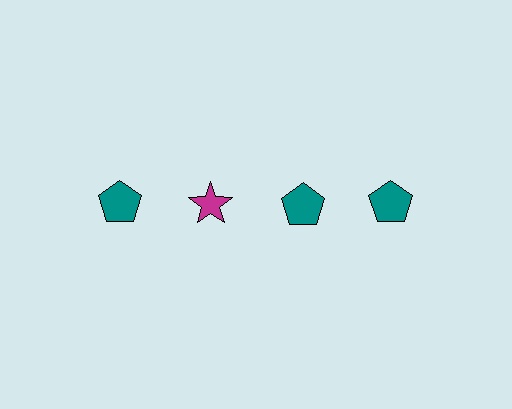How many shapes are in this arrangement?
There are 4 shapes arranged in a grid pattern.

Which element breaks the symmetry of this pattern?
The magenta star in the top row, second from left column breaks the symmetry. All other shapes are teal pentagons.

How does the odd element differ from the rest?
It differs in both color (magenta instead of teal) and shape (star instead of pentagon).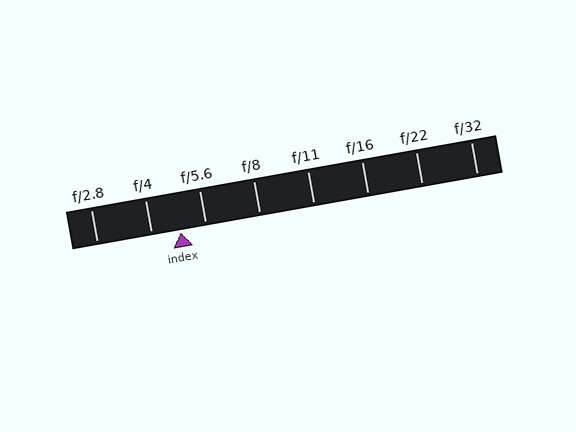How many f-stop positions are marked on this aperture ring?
There are 8 f-stop positions marked.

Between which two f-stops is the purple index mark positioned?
The index mark is between f/4 and f/5.6.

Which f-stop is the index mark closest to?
The index mark is closest to f/5.6.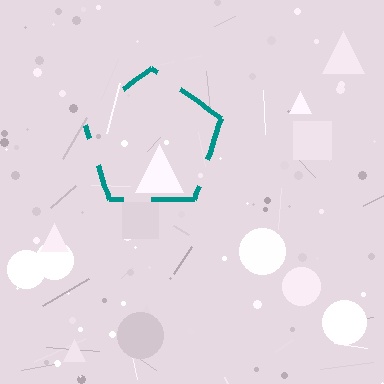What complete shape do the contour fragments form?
The contour fragments form a pentagon.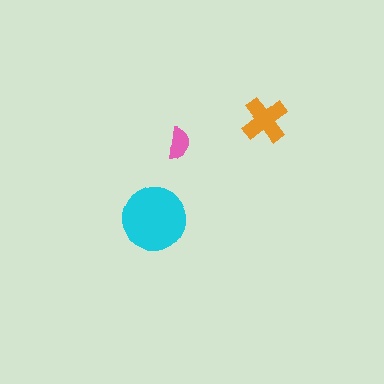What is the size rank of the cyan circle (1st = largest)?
1st.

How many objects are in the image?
There are 3 objects in the image.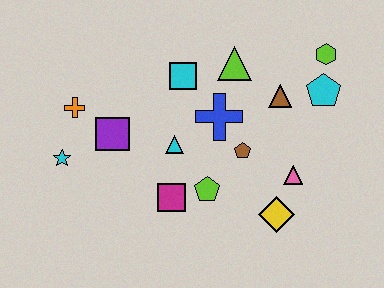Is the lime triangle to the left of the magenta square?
No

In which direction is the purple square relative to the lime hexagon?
The purple square is to the left of the lime hexagon.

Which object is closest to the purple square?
The orange cross is closest to the purple square.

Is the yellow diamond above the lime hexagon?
No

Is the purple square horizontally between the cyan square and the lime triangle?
No